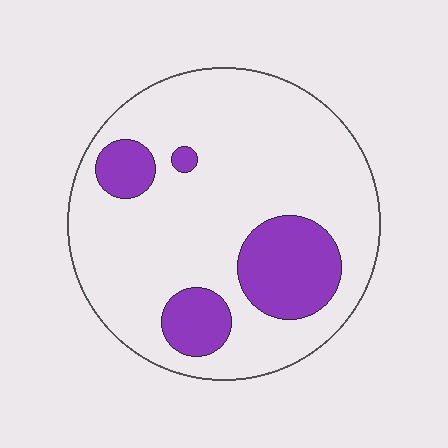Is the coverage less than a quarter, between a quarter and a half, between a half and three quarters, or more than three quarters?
Less than a quarter.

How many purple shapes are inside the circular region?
4.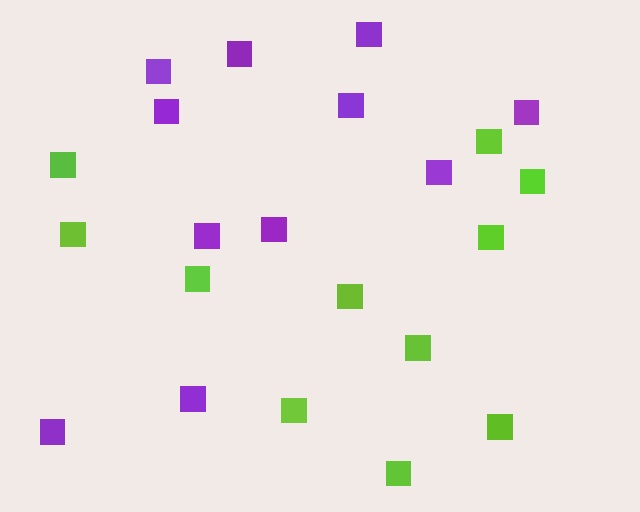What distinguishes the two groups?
There are 2 groups: one group of lime squares (11) and one group of purple squares (11).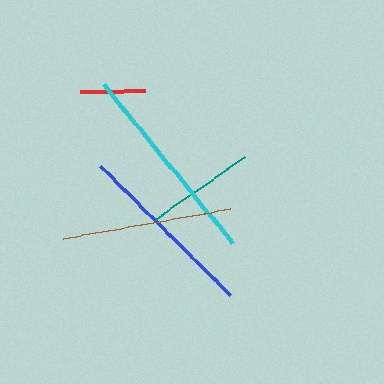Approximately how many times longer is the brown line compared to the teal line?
The brown line is approximately 1.5 times the length of the teal line.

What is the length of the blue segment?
The blue segment is approximately 183 pixels long.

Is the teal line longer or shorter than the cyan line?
The cyan line is longer than the teal line.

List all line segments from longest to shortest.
From longest to shortest: cyan, blue, brown, teal, red.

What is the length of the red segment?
The red segment is approximately 65 pixels long.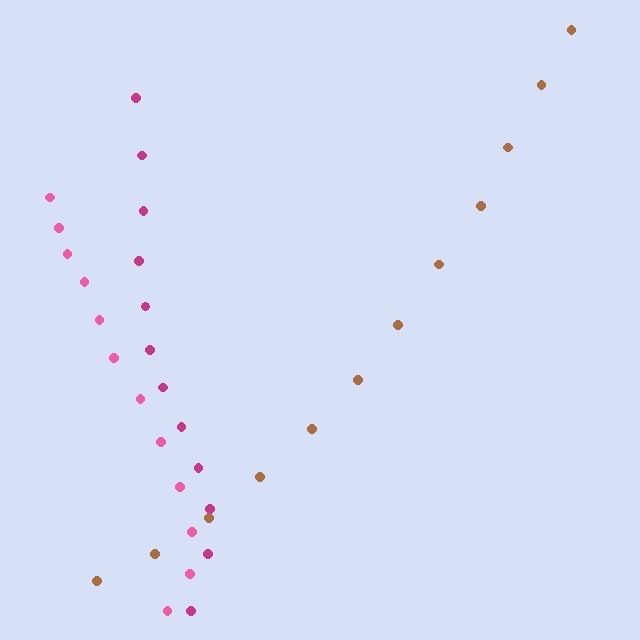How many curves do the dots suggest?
There are 3 distinct paths.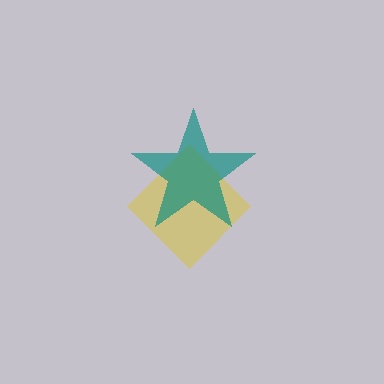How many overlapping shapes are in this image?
There are 2 overlapping shapes in the image.